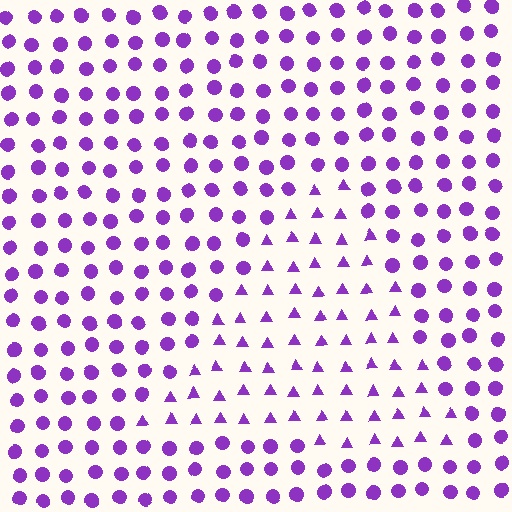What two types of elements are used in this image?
The image uses triangles inside the triangle region and circles outside it.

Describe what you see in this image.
The image is filled with small purple elements arranged in a uniform grid. A triangle-shaped region contains triangles, while the surrounding area contains circles. The boundary is defined purely by the change in element shape.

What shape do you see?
I see a triangle.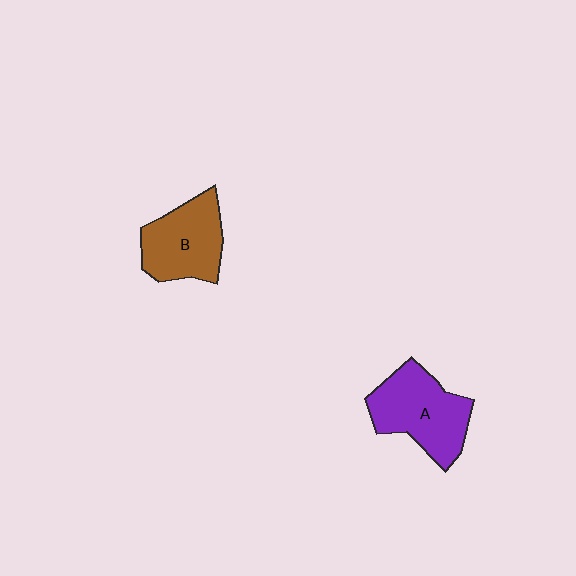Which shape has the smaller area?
Shape B (brown).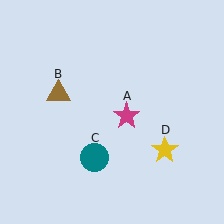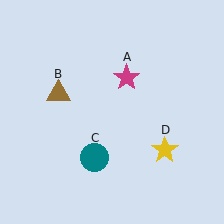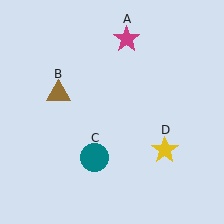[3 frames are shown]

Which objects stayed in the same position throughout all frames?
Brown triangle (object B) and teal circle (object C) and yellow star (object D) remained stationary.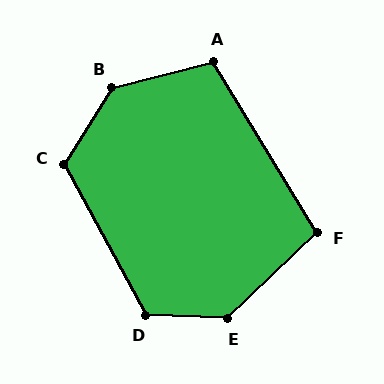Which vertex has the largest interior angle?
B, at approximately 136 degrees.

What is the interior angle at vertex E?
Approximately 134 degrees (obtuse).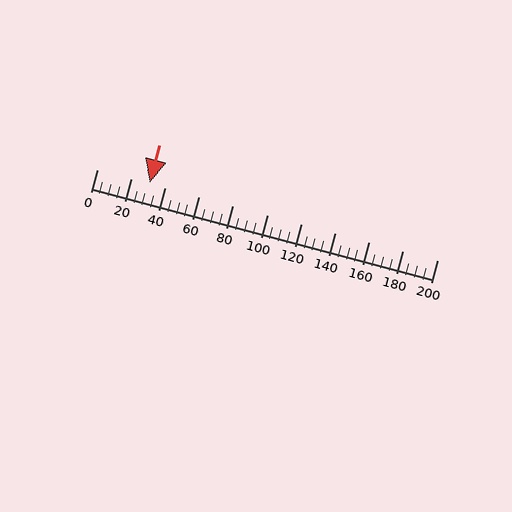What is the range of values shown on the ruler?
The ruler shows values from 0 to 200.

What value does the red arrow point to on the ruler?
The red arrow points to approximately 31.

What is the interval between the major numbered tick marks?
The major tick marks are spaced 20 units apart.